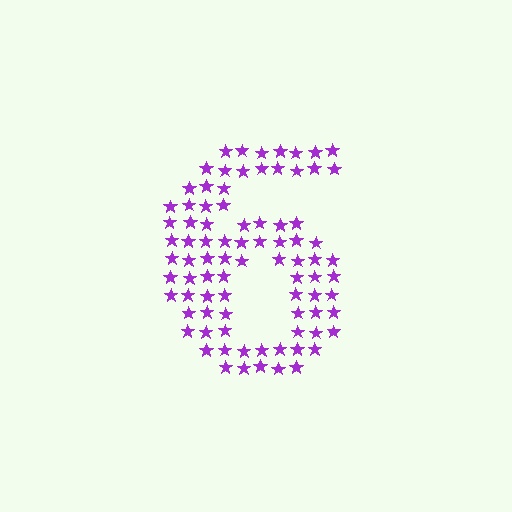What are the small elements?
The small elements are stars.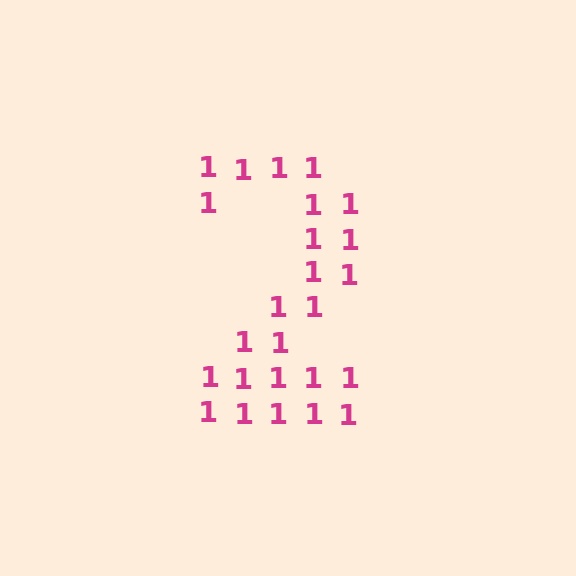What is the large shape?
The large shape is the digit 2.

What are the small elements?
The small elements are digit 1's.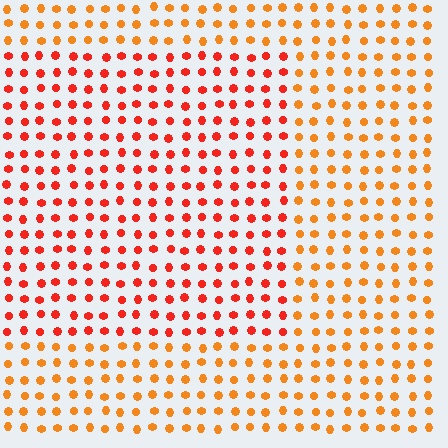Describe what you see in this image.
The image is filled with small orange elements in a uniform arrangement. A rectangle-shaped region is visible where the elements are tinted to a slightly different hue, forming a subtle color boundary.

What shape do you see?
I see a rectangle.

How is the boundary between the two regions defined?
The boundary is defined purely by a slight shift in hue (about 28 degrees). Spacing, size, and orientation are identical on both sides.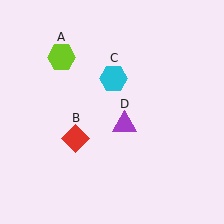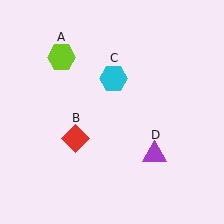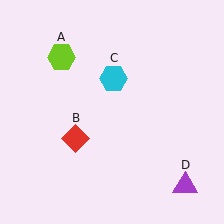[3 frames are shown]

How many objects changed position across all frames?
1 object changed position: purple triangle (object D).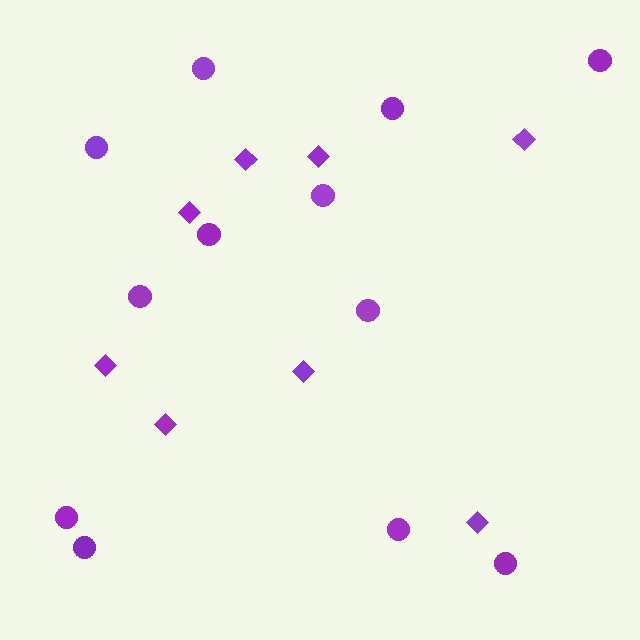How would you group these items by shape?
There are 2 groups: one group of circles (12) and one group of diamonds (8).